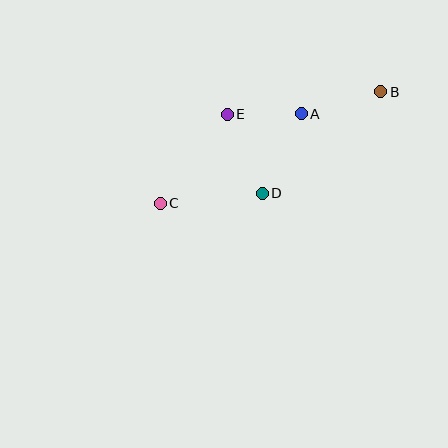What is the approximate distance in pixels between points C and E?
The distance between C and E is approximately 112 pixels.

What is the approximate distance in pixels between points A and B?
The distance between A and B is approximately 82 pixels.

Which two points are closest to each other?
Points A and E are closest to each other.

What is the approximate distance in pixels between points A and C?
The distance between A and C is approximately 167 pixels.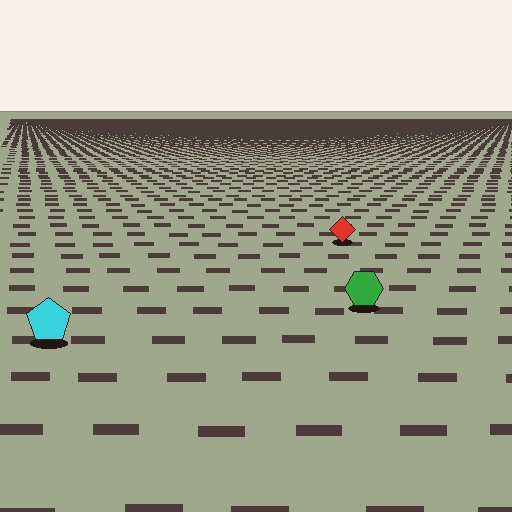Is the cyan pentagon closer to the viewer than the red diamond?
Yes. The cyan pentagon is closer — you can tell from the texture gradient: the ground texture is coarser near it.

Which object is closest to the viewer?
The cyan pentagon is closest. The texture marks near it are larger and more spread out.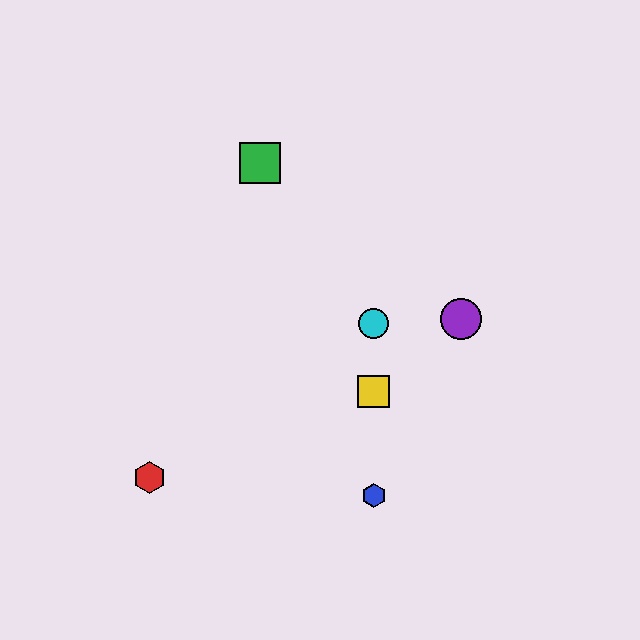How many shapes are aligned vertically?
4 shapes (the blue hexagon, the yellow square, the orange circle, the cyan circle) are aligned vertically.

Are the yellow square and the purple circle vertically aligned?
No, the yellow square is at x≈374 and the purple circle is at x≈461.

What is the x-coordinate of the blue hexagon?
The blue hexagon is at x≈374.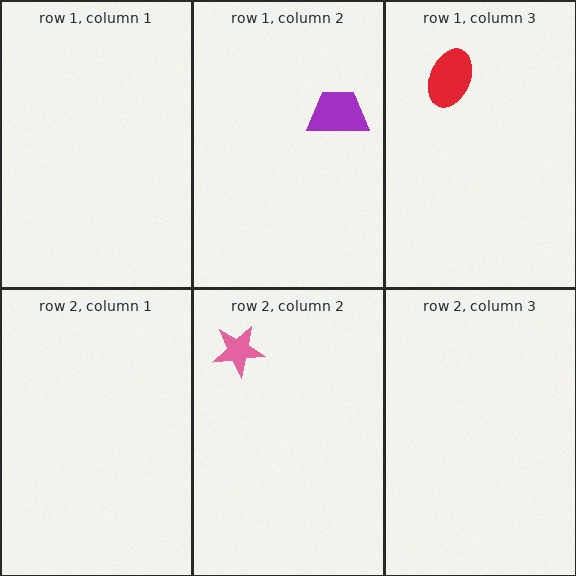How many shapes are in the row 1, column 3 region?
1.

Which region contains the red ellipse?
The row 1, column 3 region.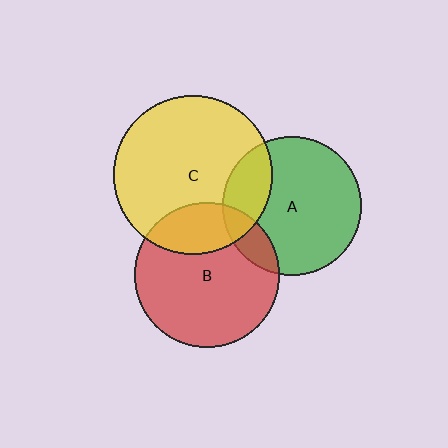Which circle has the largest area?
Circle C (yellow).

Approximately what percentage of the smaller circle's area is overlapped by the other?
Approximately 25%.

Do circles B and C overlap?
Yes.